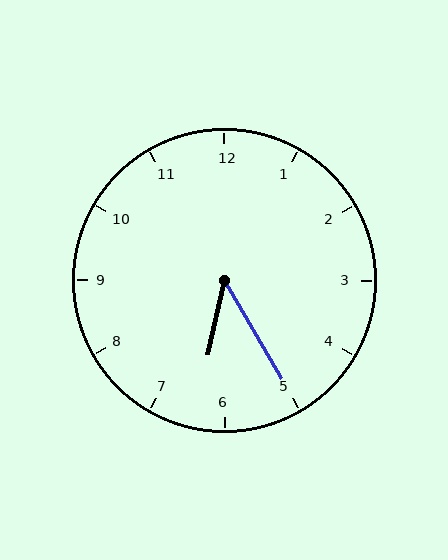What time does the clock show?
6:25.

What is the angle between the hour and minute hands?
Approximately 42 degrees.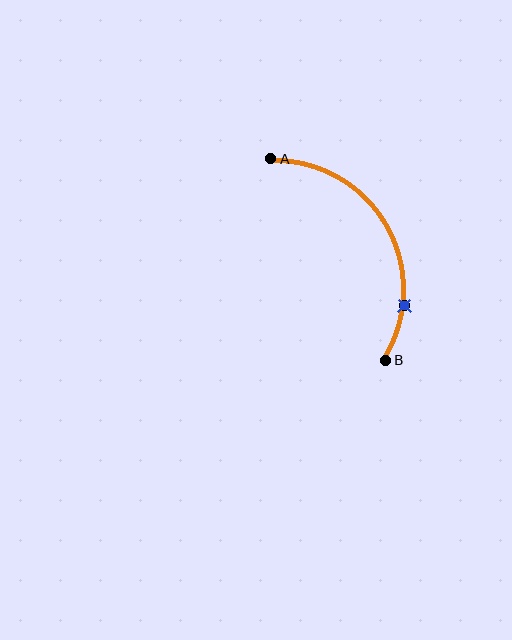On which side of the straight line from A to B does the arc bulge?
The arc bulges to the right of the straight line connecting A and B.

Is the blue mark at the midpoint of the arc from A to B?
No. The blue mark lies on the arc but is closer to endpoint B. The arc midpoint would be at the point on the curve equidistant along the arc from both A and B.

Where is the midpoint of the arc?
The arc midpoint is the point on the curve farthest from the straight line joining A and B. It sits to the right of that line.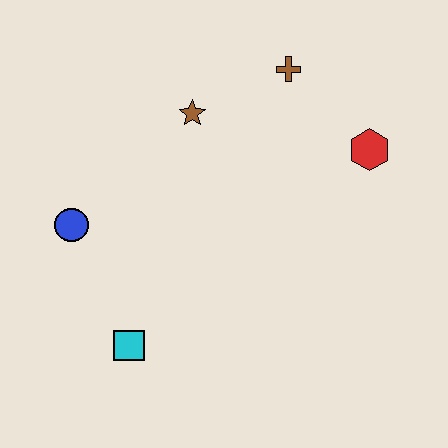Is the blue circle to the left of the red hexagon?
Yes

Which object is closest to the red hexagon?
The brown cross is closest to the red hexagon.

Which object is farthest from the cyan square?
The brown cross is farthest from the cyan square.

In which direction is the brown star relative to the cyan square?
The brown star is above the cyan square.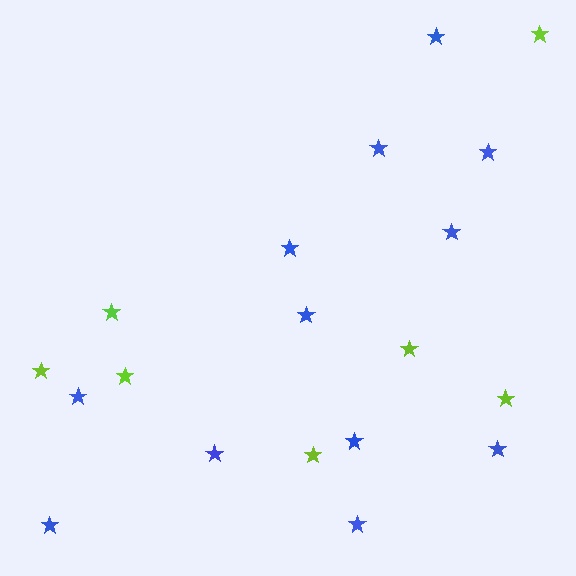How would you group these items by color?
There are 2 groups: one group of blue stars (12) and one group of lime stars (7).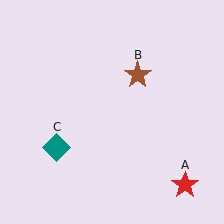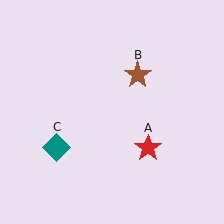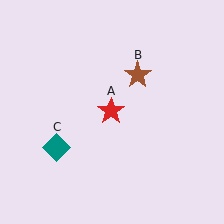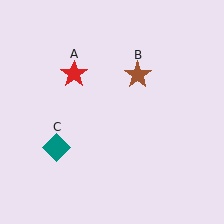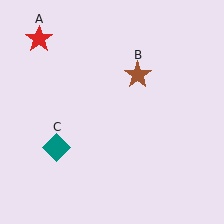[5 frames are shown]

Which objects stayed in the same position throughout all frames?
Brown star (object B) and teal diamond (object C) remained stationary.